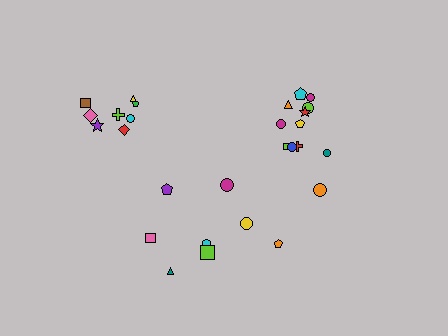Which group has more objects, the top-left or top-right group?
The top-right group.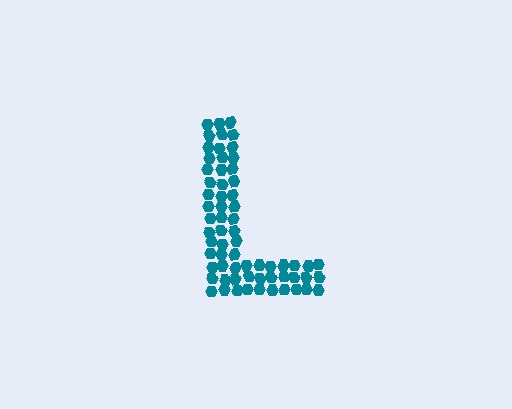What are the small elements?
The small elements are hexagons.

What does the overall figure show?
The overall figure shows the letter L.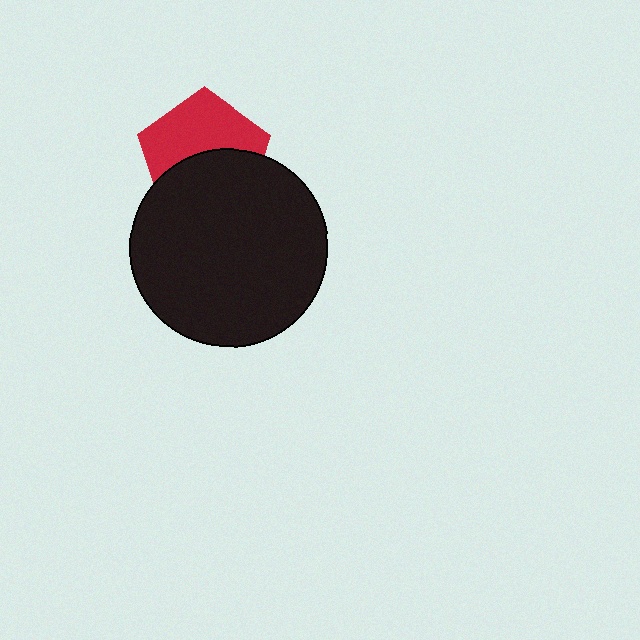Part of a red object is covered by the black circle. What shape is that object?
It is a pentagon.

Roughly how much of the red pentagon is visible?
About half of it is visible (roughly 52%).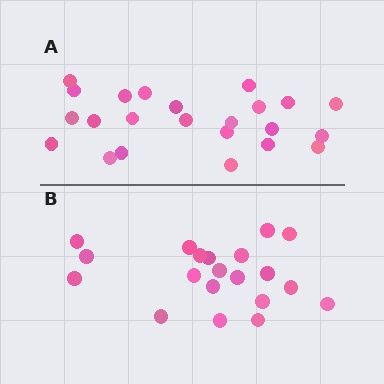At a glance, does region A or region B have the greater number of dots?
Region A (the top region) has more dots.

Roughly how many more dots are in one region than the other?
Region A has just a few more — roughly 2 or 3 more dots than region B.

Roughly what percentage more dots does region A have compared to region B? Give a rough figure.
About 15% more.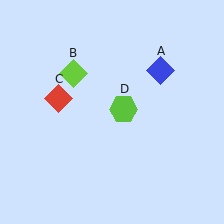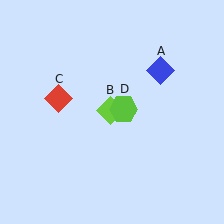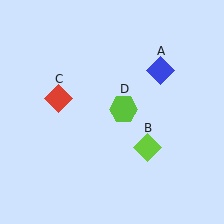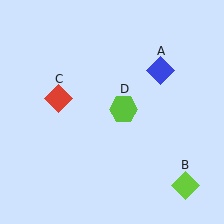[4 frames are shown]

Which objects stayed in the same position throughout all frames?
Blue diamond (object A) and red diamond (object C) and lime hexagon (object D) remained stationary.